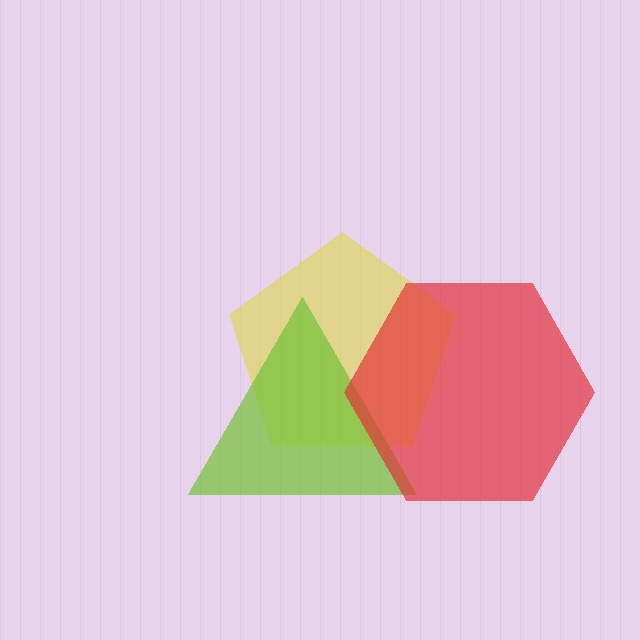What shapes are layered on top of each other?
The layered shapes are: a yellow pentagon, a lime triangle, a red hexagon.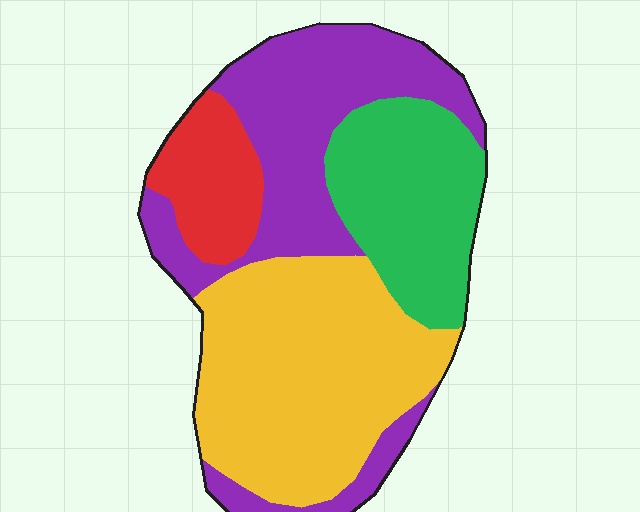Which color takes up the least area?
Red, at roughly 10%.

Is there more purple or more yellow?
Yellow.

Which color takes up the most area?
Yellow, at roughly 35%.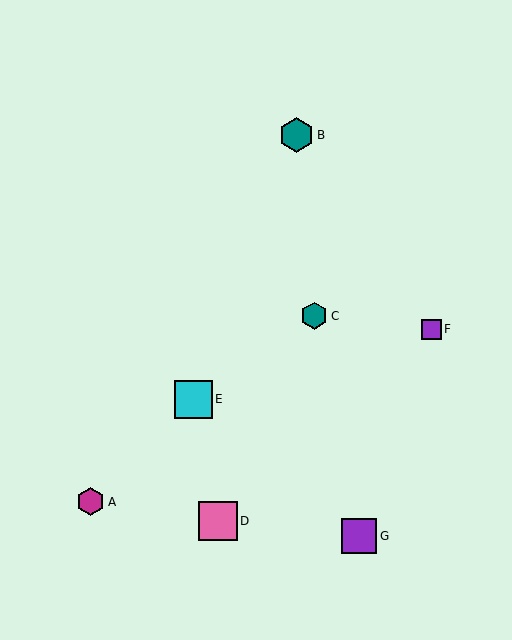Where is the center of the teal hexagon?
The center of the teal hexagon is at (296, 135).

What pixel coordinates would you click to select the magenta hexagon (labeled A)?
Click at (91, 502) to select the magenta hexagon A.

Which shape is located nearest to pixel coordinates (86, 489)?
The magenta hexagon (labeled A) at (91, 502) is nearest to that location.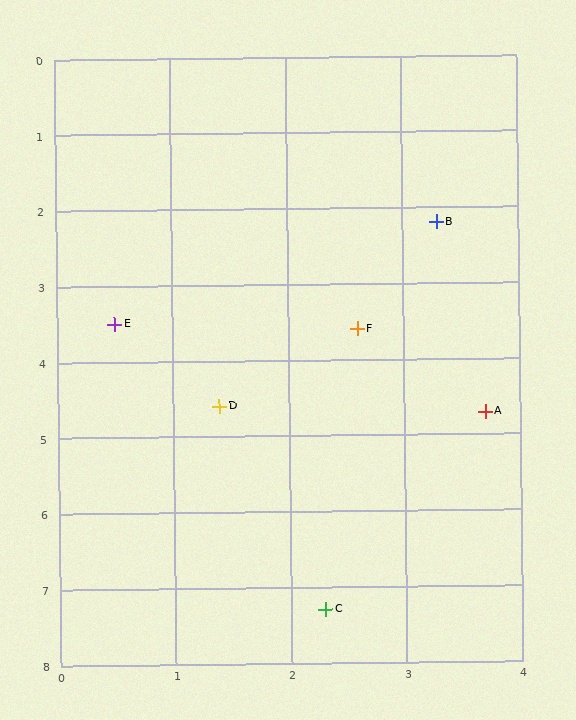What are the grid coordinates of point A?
Point A is at approximately (3.7, 4.7).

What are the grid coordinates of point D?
Point D is at approximately (1.4, 4.6).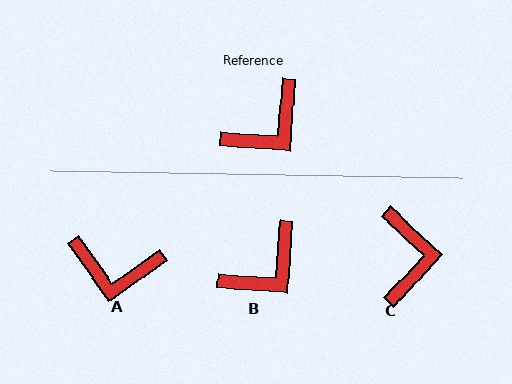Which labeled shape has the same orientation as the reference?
B.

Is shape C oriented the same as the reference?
No, it is off by about 51 degrees.